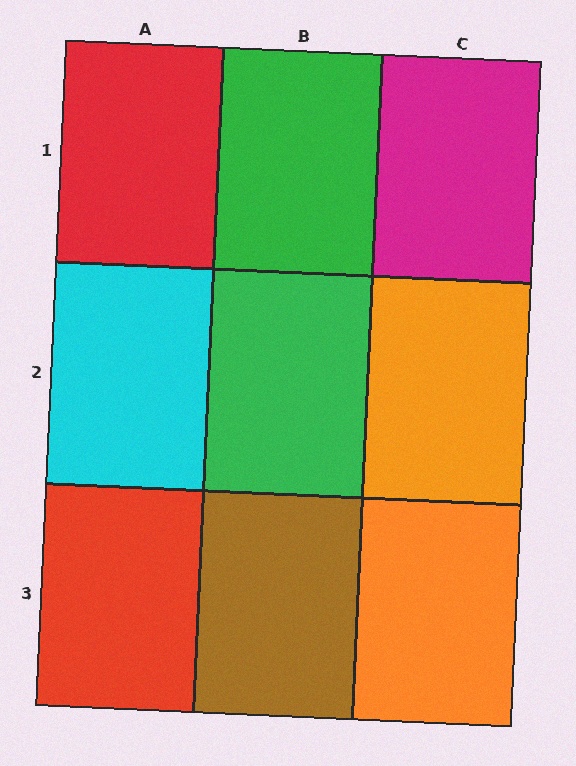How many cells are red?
2 cells are red.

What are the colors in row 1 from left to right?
Red, green, magenta.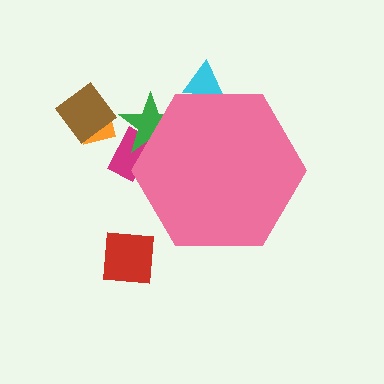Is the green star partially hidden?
Yes, the green star is partially hidden behind the pink hexagon.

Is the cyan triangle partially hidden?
Yes, the cyan triangle is partially hidden behind the pink hexagon.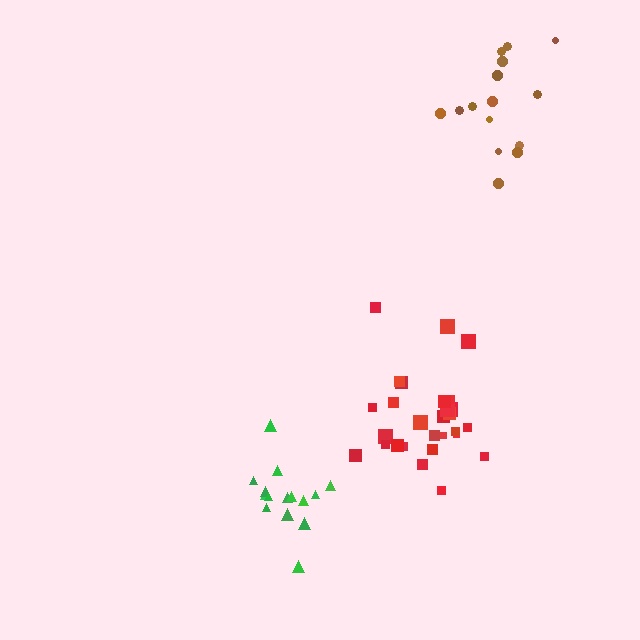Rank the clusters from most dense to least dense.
red, green, brown.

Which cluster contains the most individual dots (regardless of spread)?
Red (28).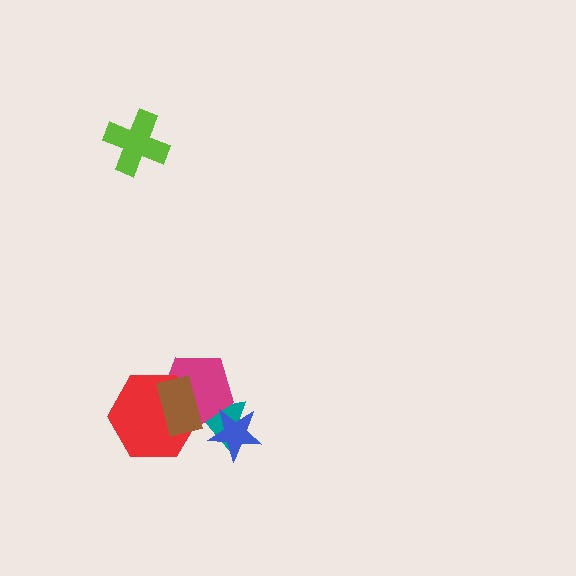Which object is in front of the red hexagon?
The brown rectangle is in front of the red hexagon.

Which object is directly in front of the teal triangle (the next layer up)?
The magenta pentagon is directly in front of the teal triangle.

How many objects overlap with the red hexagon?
2 objects overlap with the red hexagon.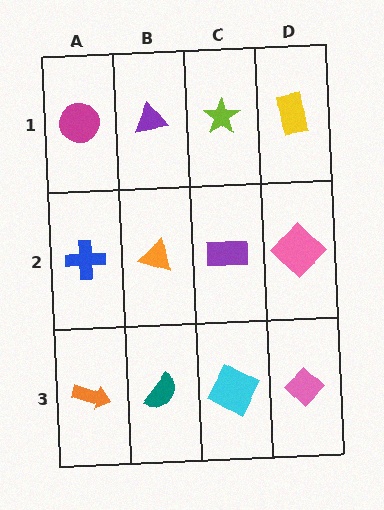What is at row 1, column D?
A yellow rectangle.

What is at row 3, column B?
A teal semicircle.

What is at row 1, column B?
A purple triangle.